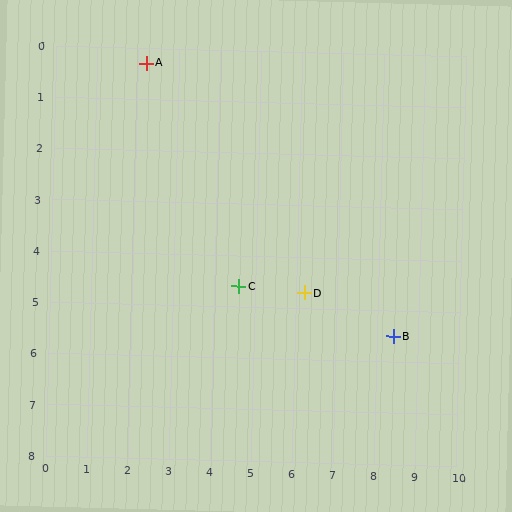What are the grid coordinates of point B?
Point B is at approximately (8.4, 5.5).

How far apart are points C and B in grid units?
Points C and B are about 3.9 grid units apart.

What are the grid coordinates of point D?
Point D is at approximately (6.2, 4.7).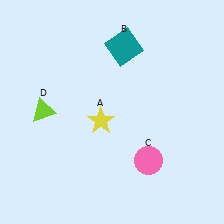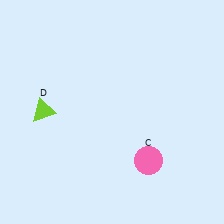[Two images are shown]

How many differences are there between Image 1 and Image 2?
There are 2 differences between the two images.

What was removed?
The teal square (B), the yellow star (A) were removed in Image 2.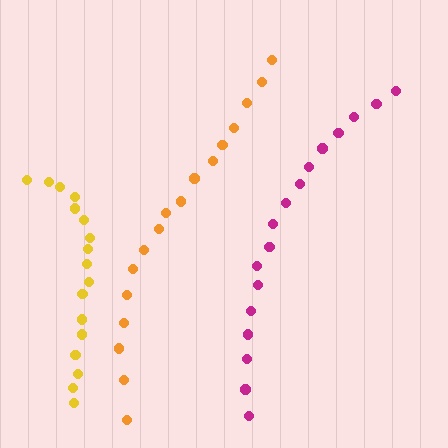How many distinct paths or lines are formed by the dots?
There are 3 distinct paths.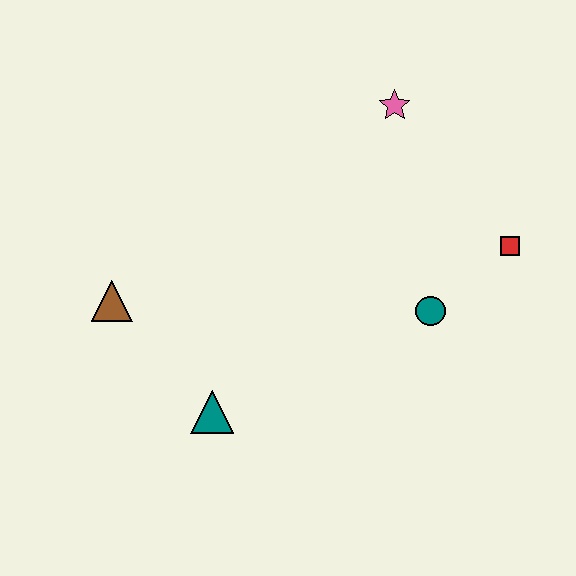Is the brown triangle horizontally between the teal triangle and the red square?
No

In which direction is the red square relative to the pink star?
The red square is below the pink star.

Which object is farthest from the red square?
The brown triangle is farthest from the red square.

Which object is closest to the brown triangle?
The teal triangle is closest to the brown triangle.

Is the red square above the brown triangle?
Yes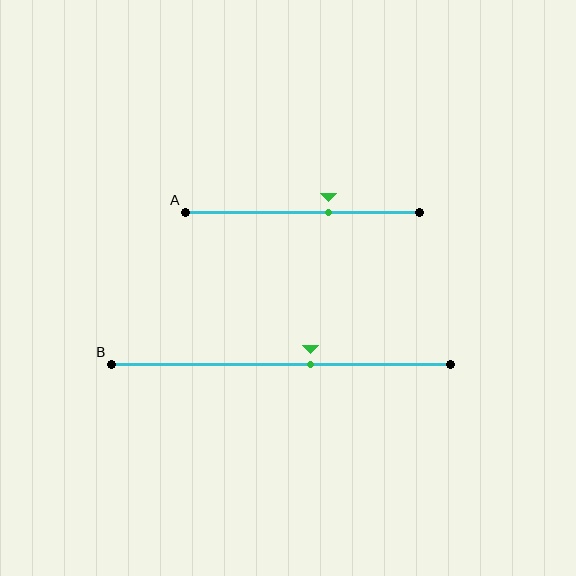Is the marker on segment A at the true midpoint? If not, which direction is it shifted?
No, the marker on segment A is shifted to the right by about 11% of the segment length.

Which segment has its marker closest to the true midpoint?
Segment B has its marker closest to the true midpoint.